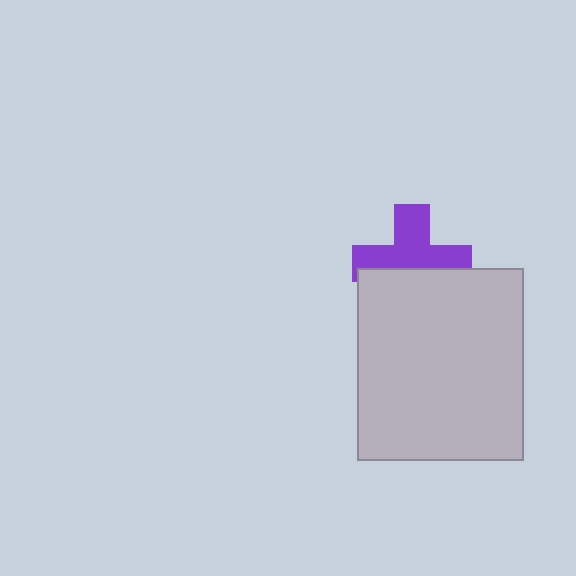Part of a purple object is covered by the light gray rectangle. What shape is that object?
It is a cross.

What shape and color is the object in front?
The object in front is a light gray rectangle.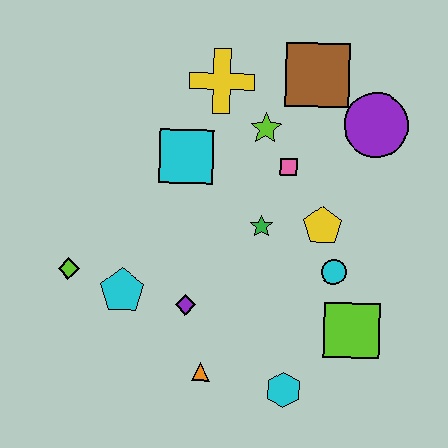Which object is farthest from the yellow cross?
The cyan hexagon is farthest from the yellow cross.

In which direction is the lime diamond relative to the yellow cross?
The lime diamond is below the yellow cross.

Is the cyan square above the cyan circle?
Yes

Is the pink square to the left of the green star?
No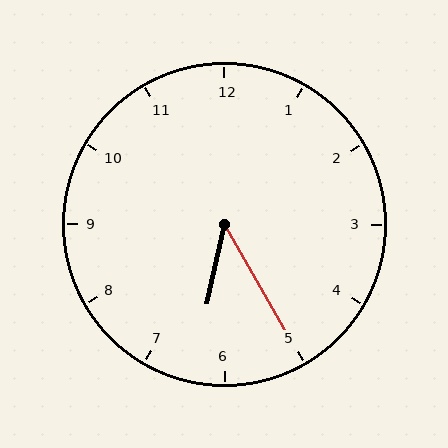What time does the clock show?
6:25.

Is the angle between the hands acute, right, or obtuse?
It is acute.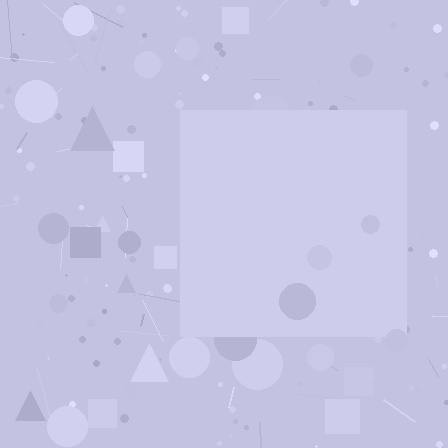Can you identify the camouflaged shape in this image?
The camouflaged shape is a square.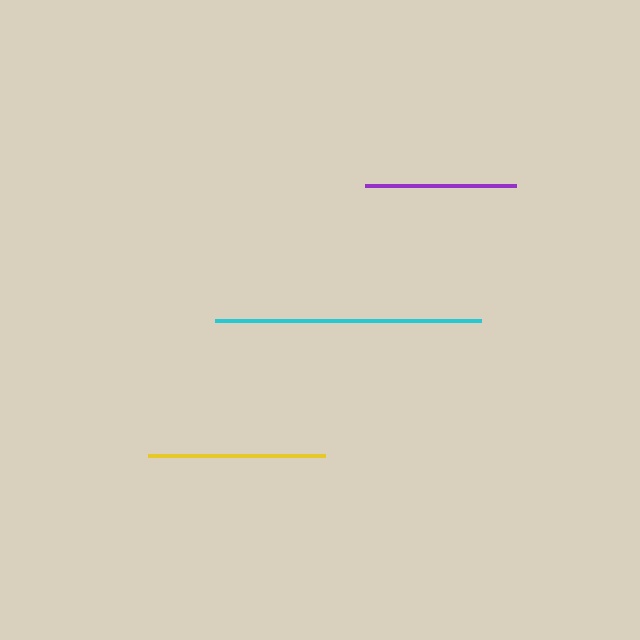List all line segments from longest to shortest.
From longest to shortest: cyan, yellow, purple.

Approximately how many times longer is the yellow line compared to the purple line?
The yellow line is approximately 1.2 times the length of the purple line.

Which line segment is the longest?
The cyan line is the longest at approximately 266 pixels.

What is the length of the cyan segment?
The cyan segment is approximately 266 pixels long.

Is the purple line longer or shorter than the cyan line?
The cyan line is longer than the purple line.